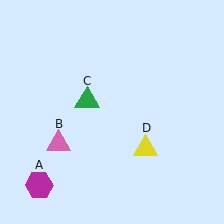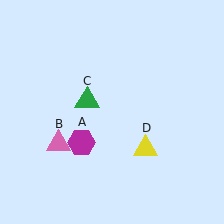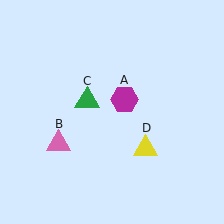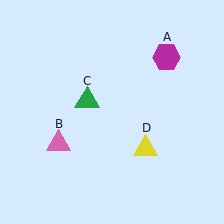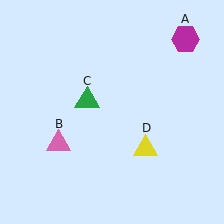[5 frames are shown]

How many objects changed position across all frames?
1 object changed position: magenta hexagon (object A).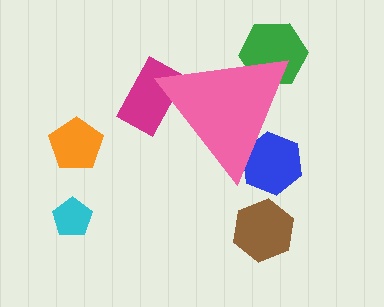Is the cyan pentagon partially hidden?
No, the cyan pentagon is fully visible.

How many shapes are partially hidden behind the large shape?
3 shapes are partially hidden.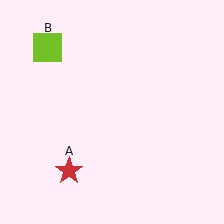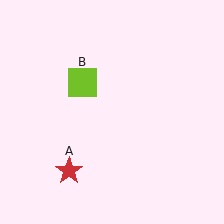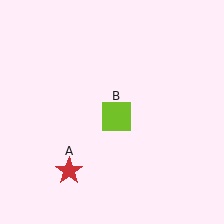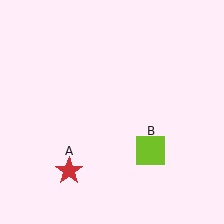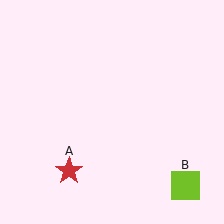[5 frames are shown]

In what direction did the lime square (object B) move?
The lime square (object B) moved down and to the right.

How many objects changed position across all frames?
1 object changed position: lime square (object B).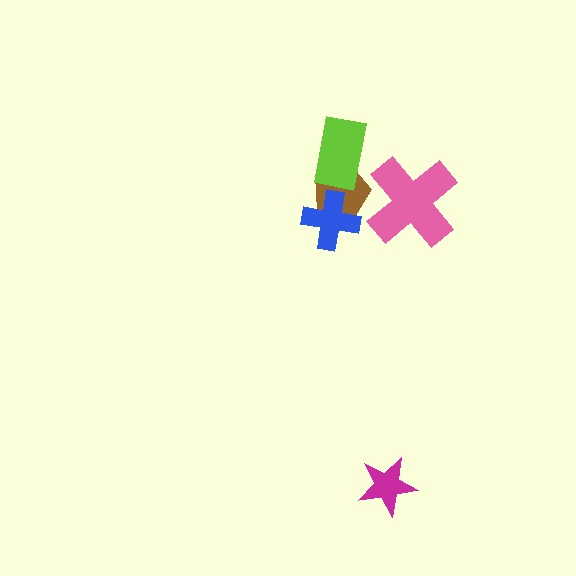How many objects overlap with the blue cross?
1 object overlaps with the blue cross.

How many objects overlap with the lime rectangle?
1 object overlaps with the lime rectangle.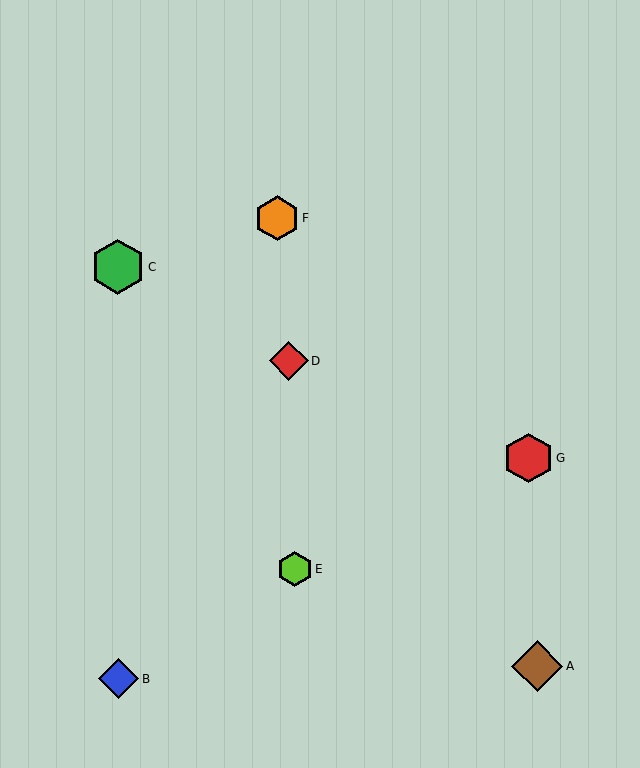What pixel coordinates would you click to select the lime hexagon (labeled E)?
Click at (295, 569) to select the lime hexagon E.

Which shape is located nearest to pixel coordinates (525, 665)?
The brown diamond (labeled A) at (537, 666) is nearest to that location.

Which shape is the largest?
The green hexagon (labeled C) is the largest.